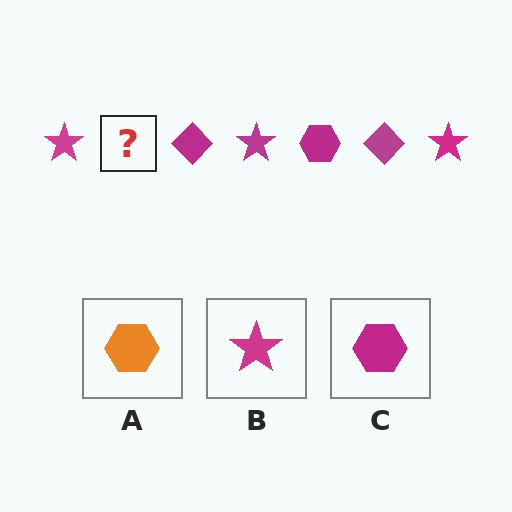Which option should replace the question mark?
Option C.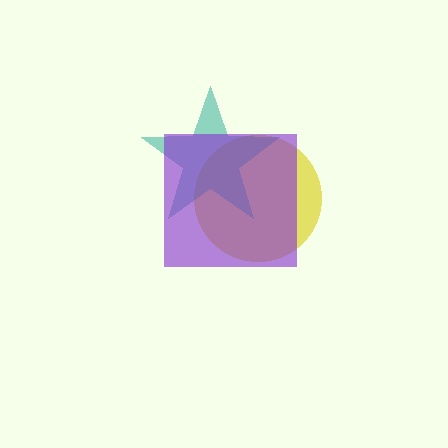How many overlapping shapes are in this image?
There are 3 overlapping shapes in the image.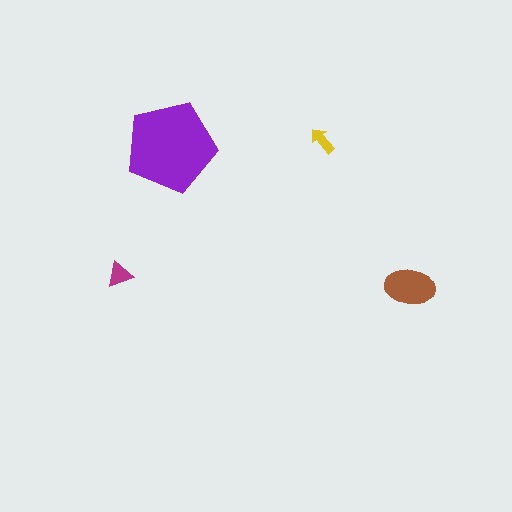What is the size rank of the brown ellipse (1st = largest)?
2nd.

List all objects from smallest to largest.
The yellow arrow, the magenta triangle, the brown ellipse, the purple pentagon.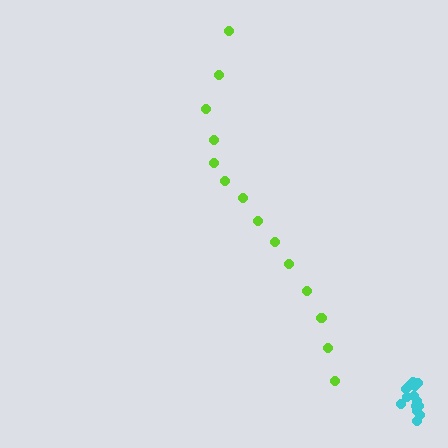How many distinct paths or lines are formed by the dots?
There are 2 distinct paths.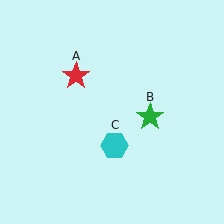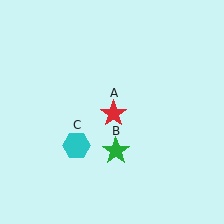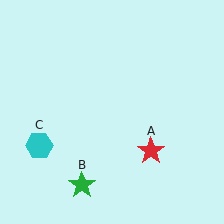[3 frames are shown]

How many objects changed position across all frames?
3 objects changed position: red star (object A), green star (object B), cyan hexagon (object C).